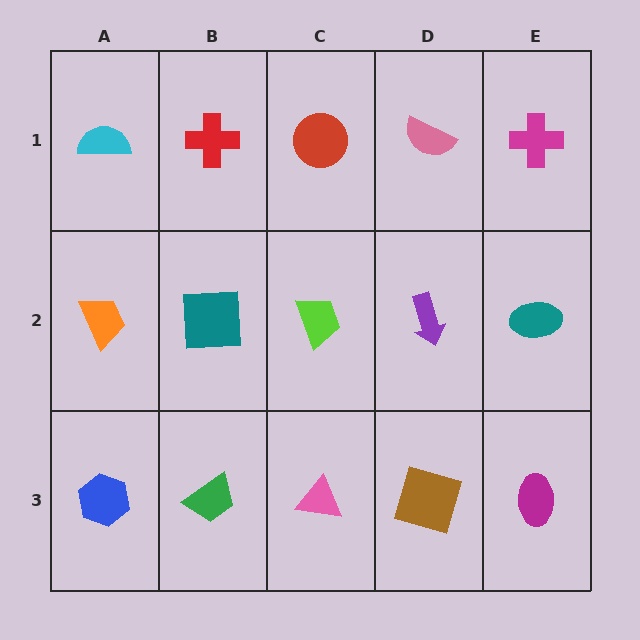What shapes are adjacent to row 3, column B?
A teal square (row 2, column B), a blue hexagon (row 3, column A), a pink triangle (row 3, column C).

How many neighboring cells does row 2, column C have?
4.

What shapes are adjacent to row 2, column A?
A cyan semicircle (row 1, column A), a blue hexagon (row 3, column A), a teal square (row 2, column B).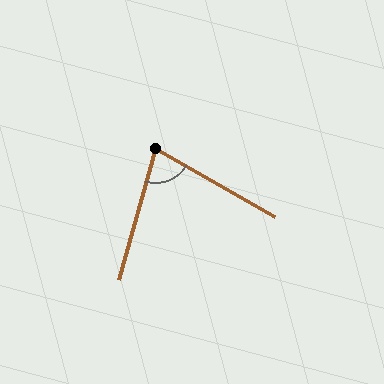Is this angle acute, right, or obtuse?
It is acute.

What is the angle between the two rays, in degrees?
Approximately 76 degrees.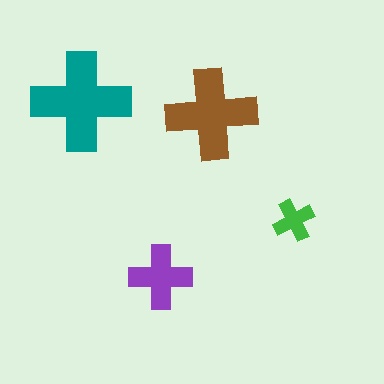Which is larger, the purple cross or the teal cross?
The teal one.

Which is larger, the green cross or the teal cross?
The teal one.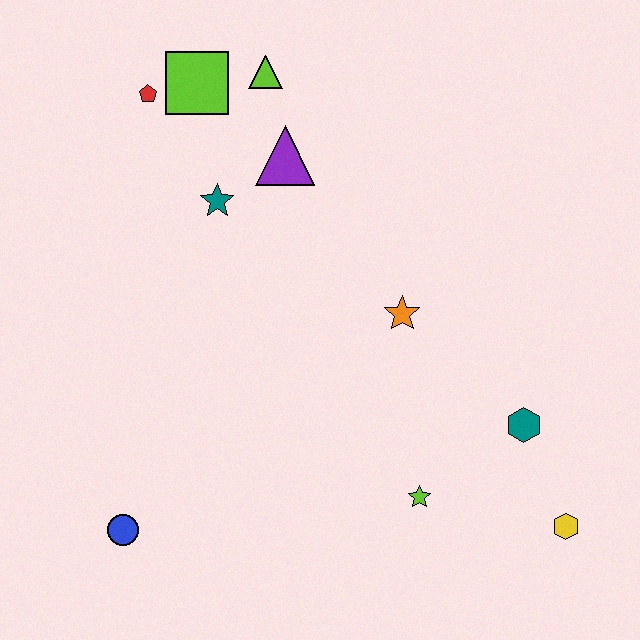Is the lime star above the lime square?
No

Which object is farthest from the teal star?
The yellow hexagon is farthest from the teal star.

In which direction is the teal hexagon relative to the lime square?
The teal hexagon is below the lime square.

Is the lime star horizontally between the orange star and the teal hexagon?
Yes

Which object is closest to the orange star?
The teal hexagon is closest to the orange star.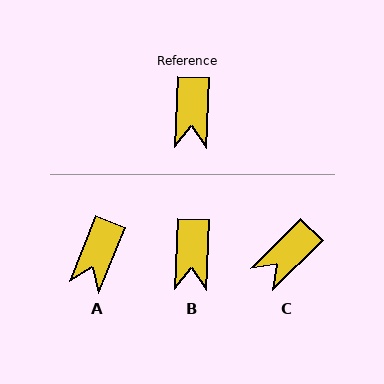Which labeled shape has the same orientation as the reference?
B.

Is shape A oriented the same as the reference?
No, it is off by about 20 degrees.